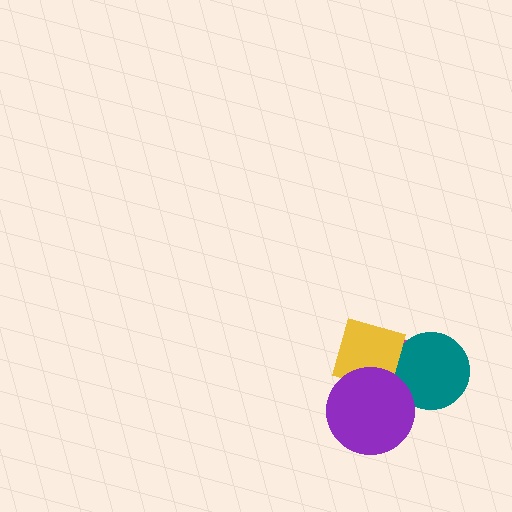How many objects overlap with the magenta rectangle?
3 objects overlap with the magenta rectangle.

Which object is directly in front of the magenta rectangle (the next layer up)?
The teal circle is directly in front of the magenta rectangle.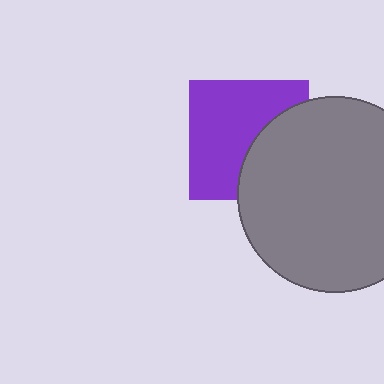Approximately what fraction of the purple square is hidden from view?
Roughly 38% of the purple square is hidden behind the gray circle.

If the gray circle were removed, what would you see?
You would see the complete purple square.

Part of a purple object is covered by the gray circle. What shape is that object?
It is a square.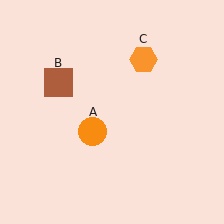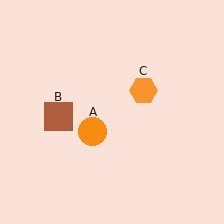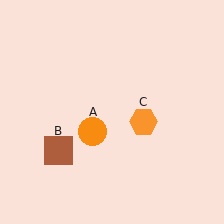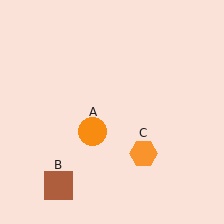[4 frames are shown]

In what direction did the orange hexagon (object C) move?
The orange hexagon (object C) moved down.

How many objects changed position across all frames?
2 objects changed position: brown square (object B), orange hexagon (object C).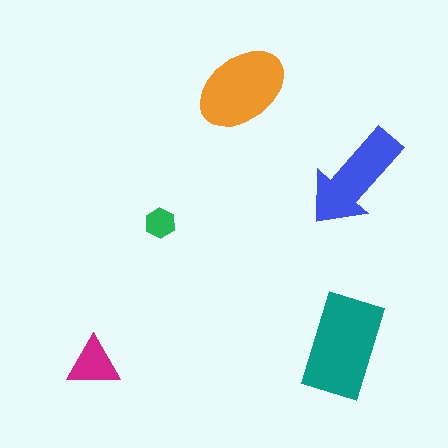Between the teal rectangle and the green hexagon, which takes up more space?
The teal rectangle.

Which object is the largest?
The teal rectangle.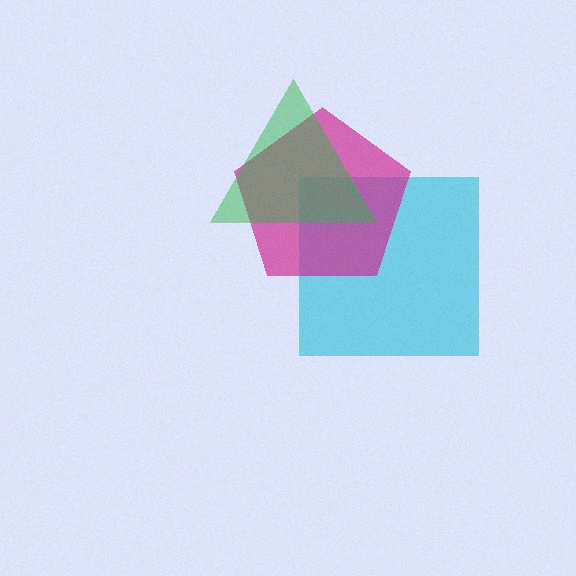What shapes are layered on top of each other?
The layered shapes are: a cyan square, a magenta pentagon, a green triangle.